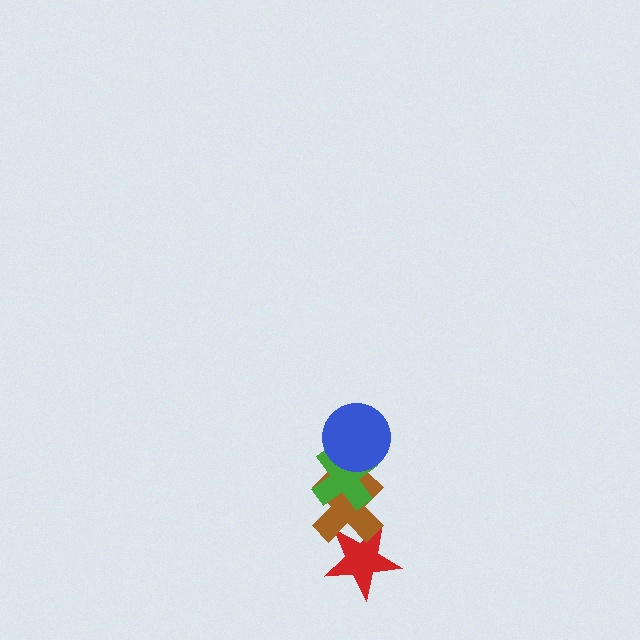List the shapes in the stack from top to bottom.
From top to bottom: the blue circle, the green cross, the brown cross, the red star.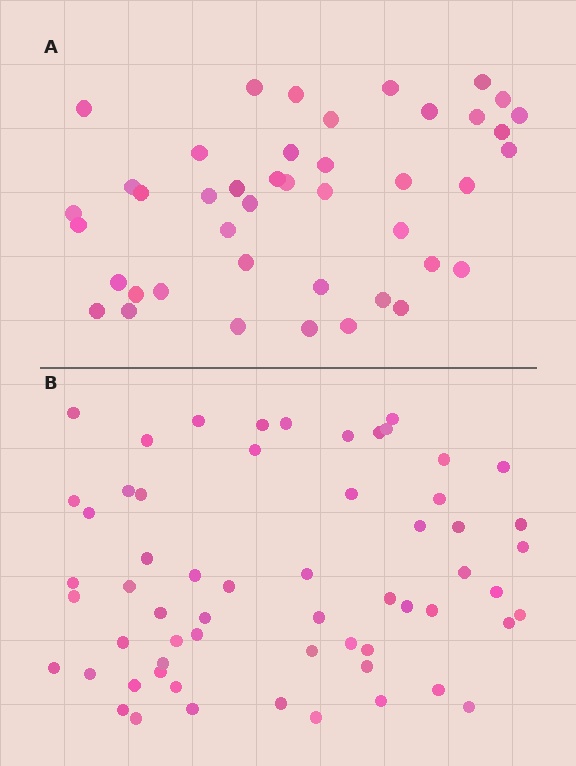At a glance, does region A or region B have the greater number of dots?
Region B (the bottom region) has more dots.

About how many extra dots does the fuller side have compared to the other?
Region B has approximately 15 more dots than region A.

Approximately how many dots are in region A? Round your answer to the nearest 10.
About 40 dots. (The exact count is 43, which rounds to 40.)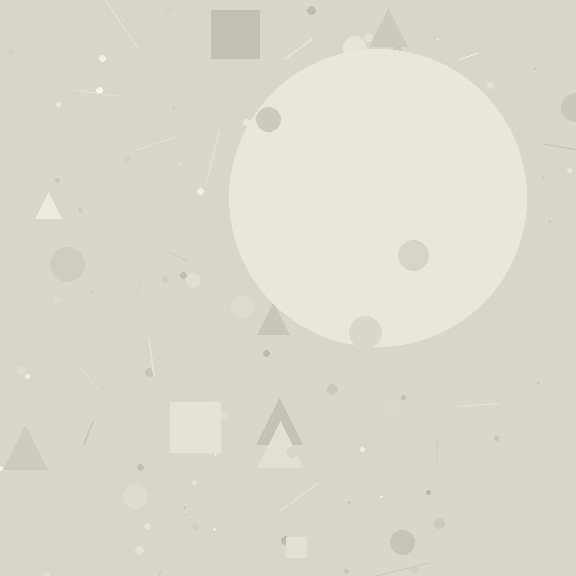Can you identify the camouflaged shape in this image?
The camouflaged shape is a circle.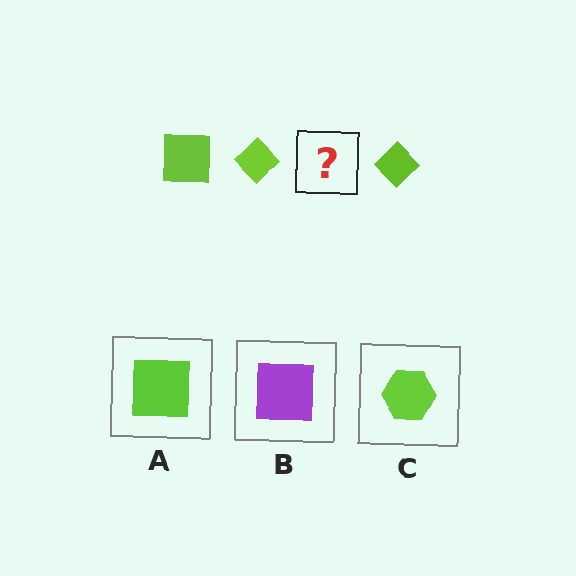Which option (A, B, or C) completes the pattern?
A.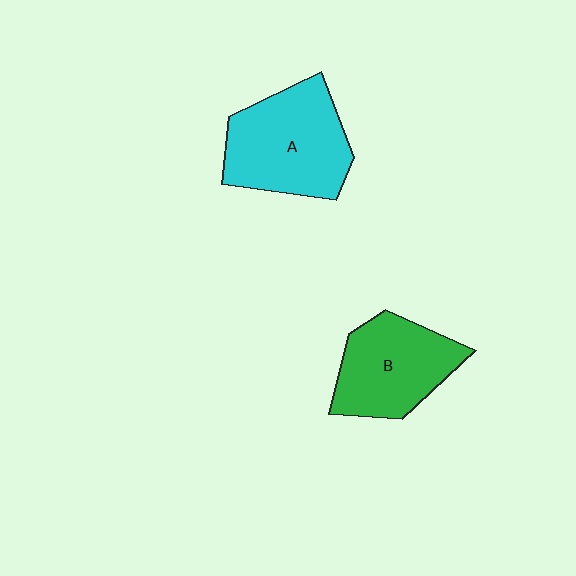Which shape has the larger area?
Shape A (cyan).